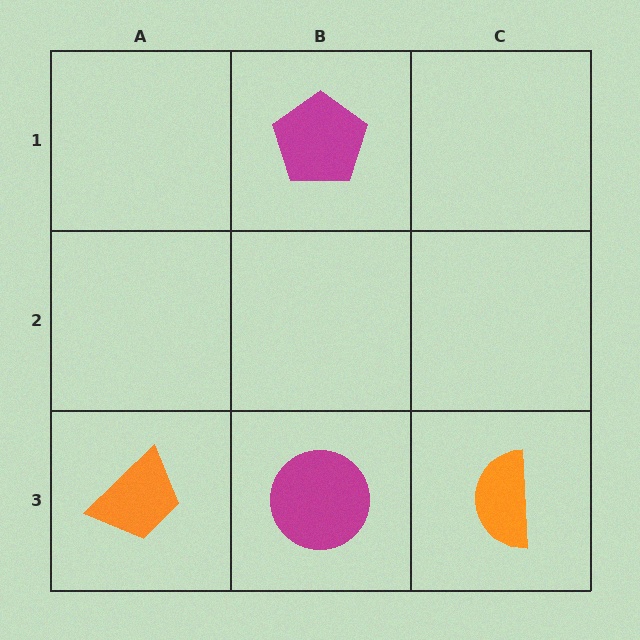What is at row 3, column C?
An orange semicircle.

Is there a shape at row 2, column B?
No, that cell is empty.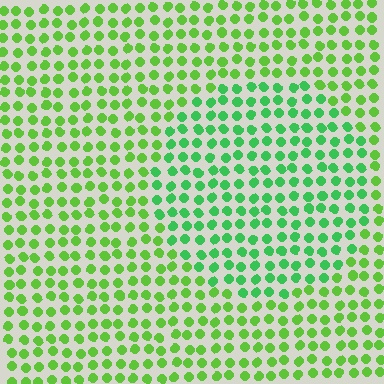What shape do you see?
I see a circle.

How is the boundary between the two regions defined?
The boundary is defined purely by a slight shift in hue (about 29 degrees). Spacing, size, and orientation are identical on both sides.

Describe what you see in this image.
The image is filled with small lime elements in a uniform arrangement. A circle-shaped region is visible where the elements are tinted to a slightly different hue, forming a subtle color boundary.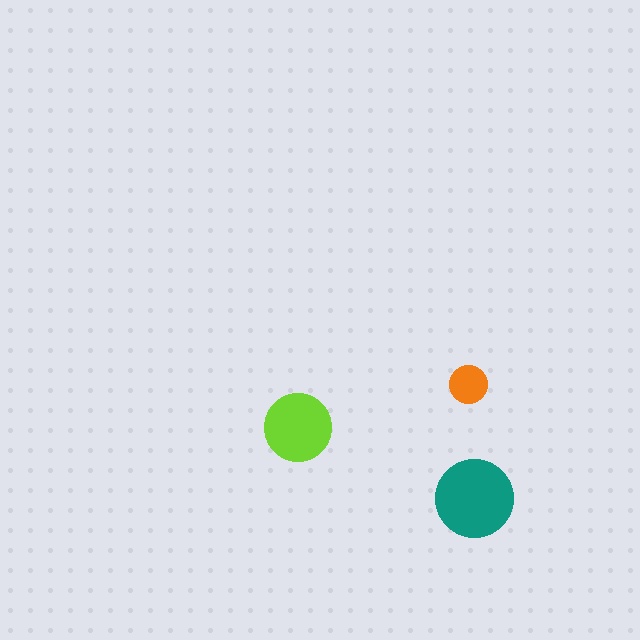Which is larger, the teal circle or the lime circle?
The teal one.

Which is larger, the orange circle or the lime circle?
The lime one.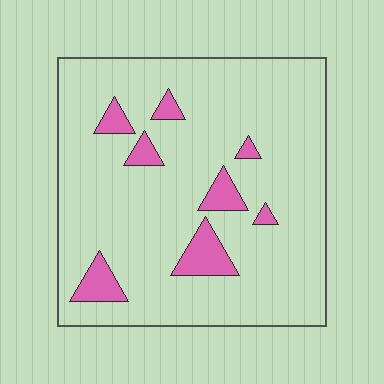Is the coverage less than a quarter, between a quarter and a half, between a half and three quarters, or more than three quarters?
Less than a quarter.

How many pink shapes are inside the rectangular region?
8.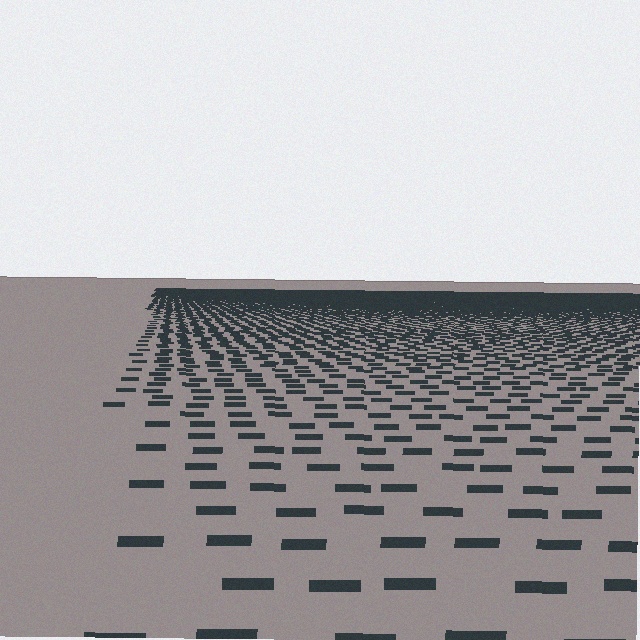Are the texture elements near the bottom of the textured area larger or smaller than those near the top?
Larger. Near the bottom, elements are closer to the viewer and appear at a bigger on-screen size.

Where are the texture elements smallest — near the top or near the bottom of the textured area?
Near the top.